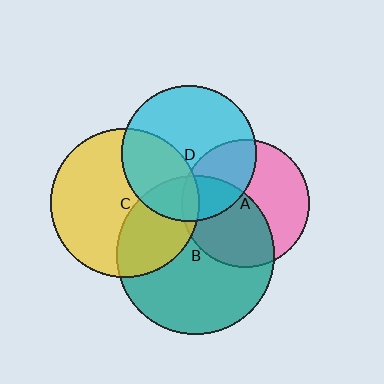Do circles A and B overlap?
Yes.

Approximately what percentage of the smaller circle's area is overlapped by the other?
Approximately 50%.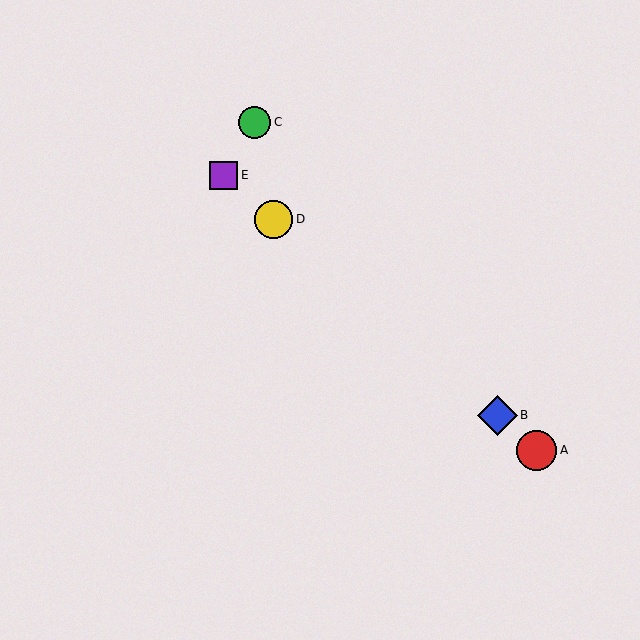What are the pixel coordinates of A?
Object A is at (537, 450).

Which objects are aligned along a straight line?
Objects A, B, D, E are aligned along a straight line.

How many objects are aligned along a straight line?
4 objects (A, B, D, E) are aligned along a straight line.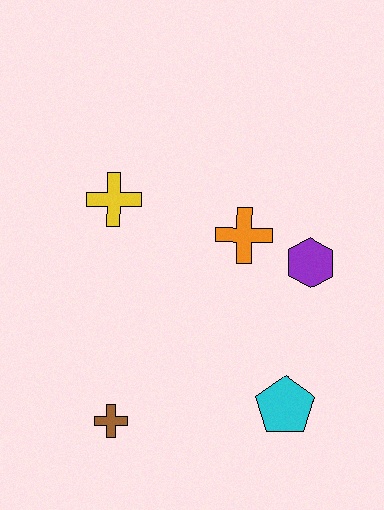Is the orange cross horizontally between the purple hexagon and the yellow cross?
Yes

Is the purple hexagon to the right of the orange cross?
Yes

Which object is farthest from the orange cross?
The brown cross is farthest from the orange cross.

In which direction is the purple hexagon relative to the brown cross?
The purple hexagon is to the right of the brown cross.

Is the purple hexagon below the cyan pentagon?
No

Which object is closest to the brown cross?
The cyan pentagon is closest to the brown cross.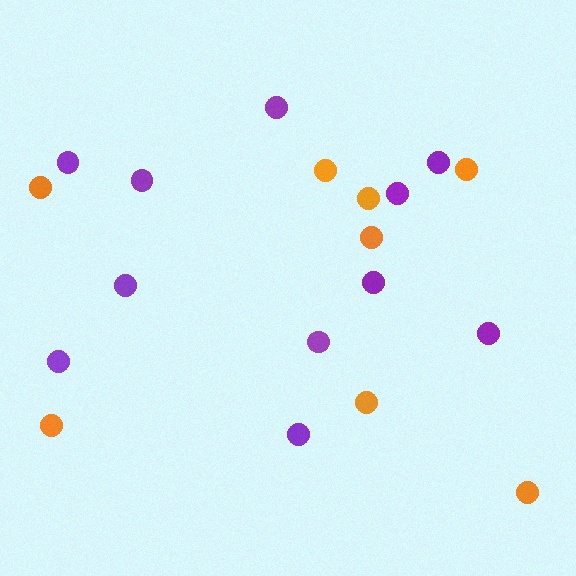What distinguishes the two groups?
There are 2 groups: one group of orange circles (8) and one group of purple circles (11).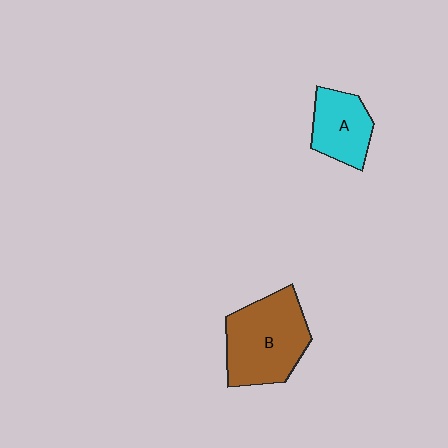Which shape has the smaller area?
Shape A (cyan).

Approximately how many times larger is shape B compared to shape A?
Approximately 1.7 times.